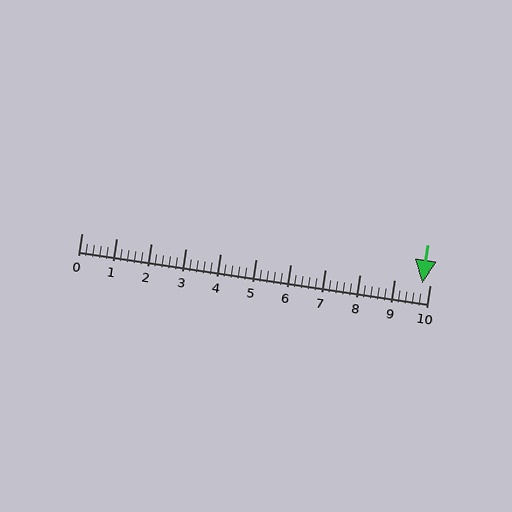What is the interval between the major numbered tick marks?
The major tick marks are spaced 1 units apart.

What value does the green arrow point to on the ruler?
The green arrow points to approximately 9.8.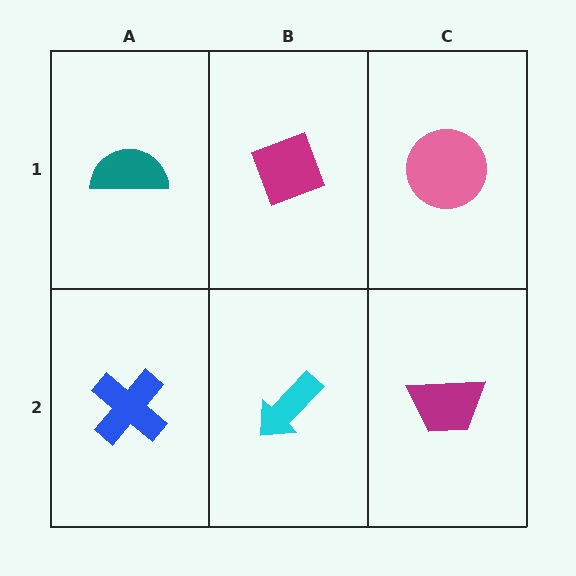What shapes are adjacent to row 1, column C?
A magenta trapezoid (row 2, column C), a magenta diamond (row 1, column B).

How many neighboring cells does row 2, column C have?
2.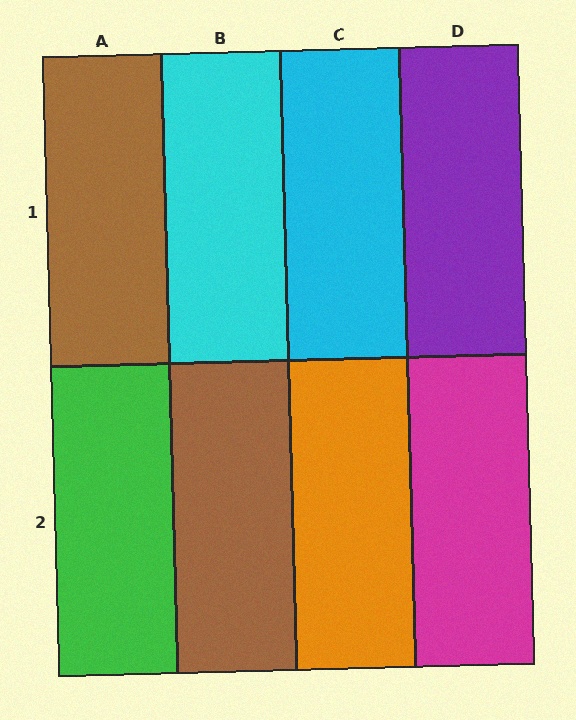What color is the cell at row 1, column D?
Purple.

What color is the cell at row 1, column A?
Brown.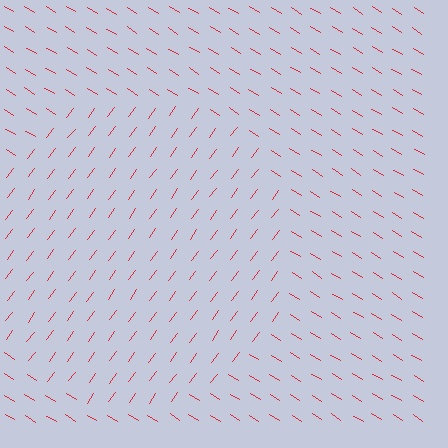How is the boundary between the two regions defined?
The boundary is defined purely by a change in line orientation (approximately 85 degrees difference). All lines are the same color and thickness.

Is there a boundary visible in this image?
Yes, there is a texture boundary formed by a change in line orientation.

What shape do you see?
I see a circle.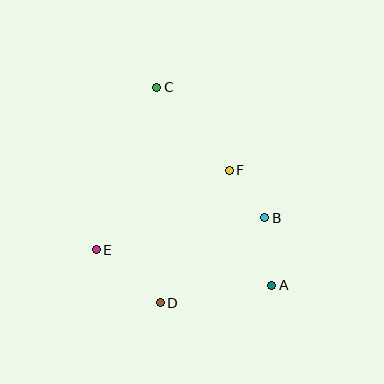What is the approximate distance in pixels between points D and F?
The distance between D and F is approximately 149 pixels.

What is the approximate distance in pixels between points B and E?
The distance between B and E is approximately 171 pixels.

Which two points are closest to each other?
Points B and F are closest to each other.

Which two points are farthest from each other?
Points A and C are farthest from each other.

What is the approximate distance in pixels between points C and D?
The distance between C and D is approximately 215 pixels.